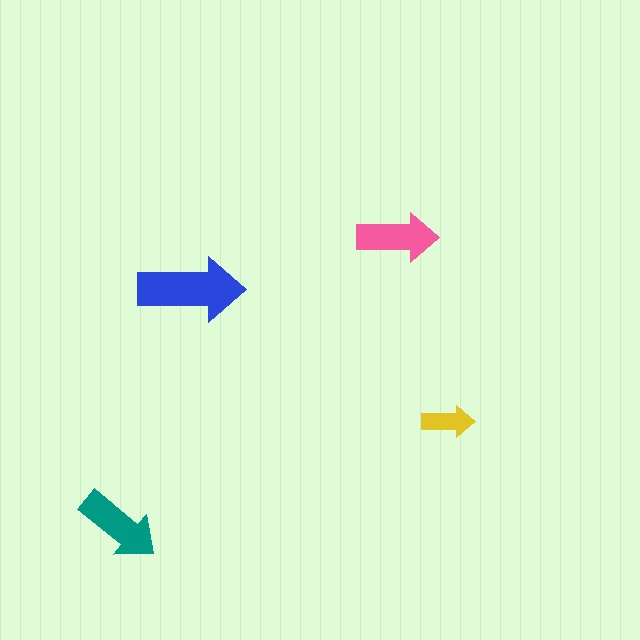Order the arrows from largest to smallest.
the blue one, the teal one, the pink one, the yellow one.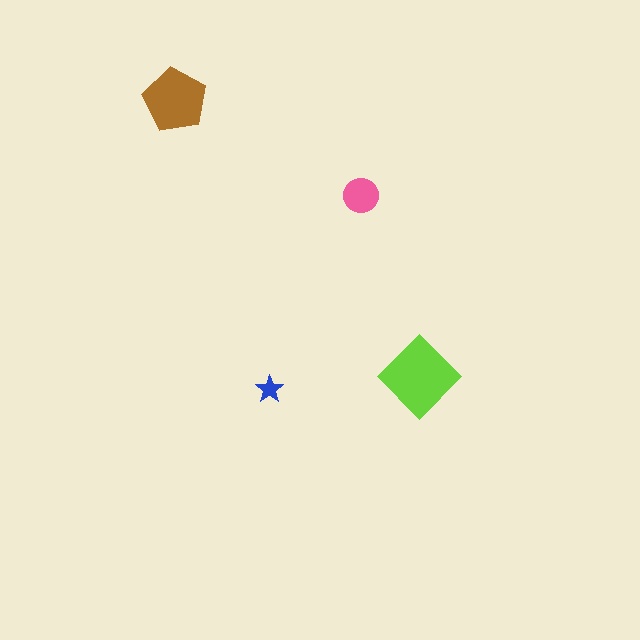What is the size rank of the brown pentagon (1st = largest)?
2nd.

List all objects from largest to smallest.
The lime diamond, the brown pentagon, the pink circle, the blue star.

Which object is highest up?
The brown pentagon is topmost.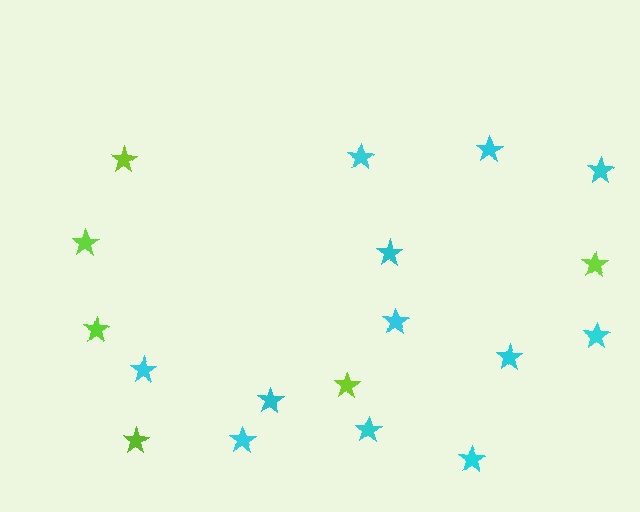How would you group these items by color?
There are 2 groups: one group of cyan stars (12) and one group of lime stars (6).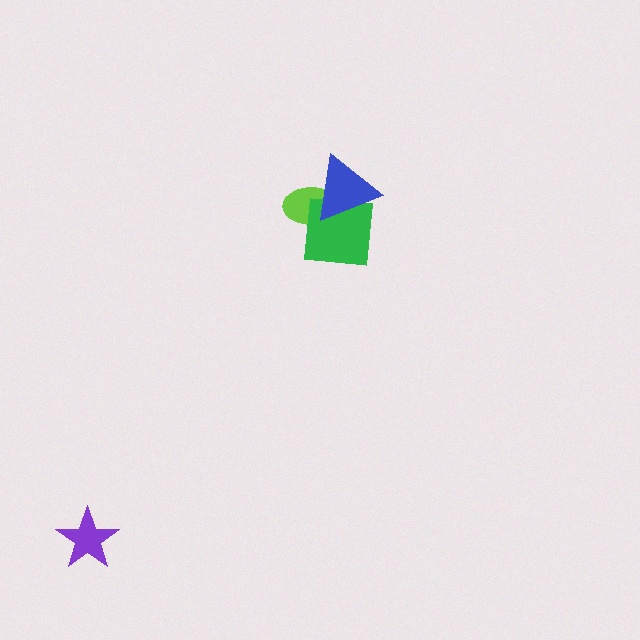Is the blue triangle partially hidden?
No, no other shape covers it.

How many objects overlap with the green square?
2 objects overlap with the green square.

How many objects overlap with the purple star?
0 objects overlap with the purple star.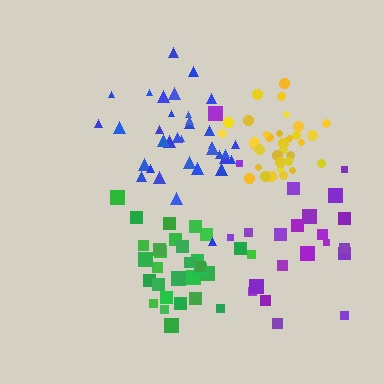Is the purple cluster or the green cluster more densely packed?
Green.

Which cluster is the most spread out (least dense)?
Purple.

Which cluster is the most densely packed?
Yellow.